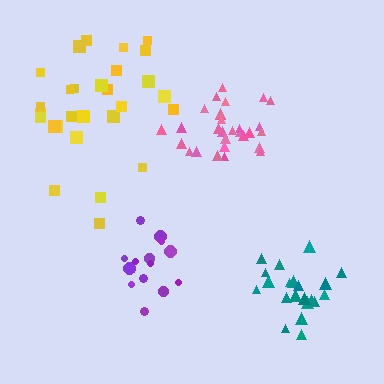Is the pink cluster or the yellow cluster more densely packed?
Pink.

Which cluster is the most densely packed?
Pink.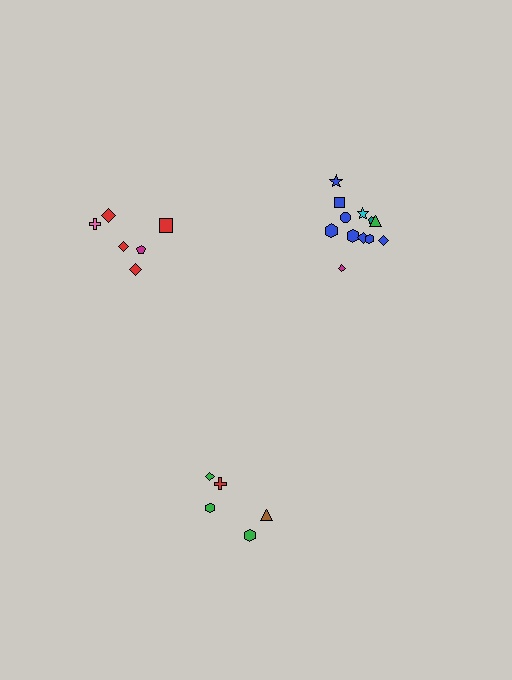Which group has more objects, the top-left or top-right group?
The top-right group.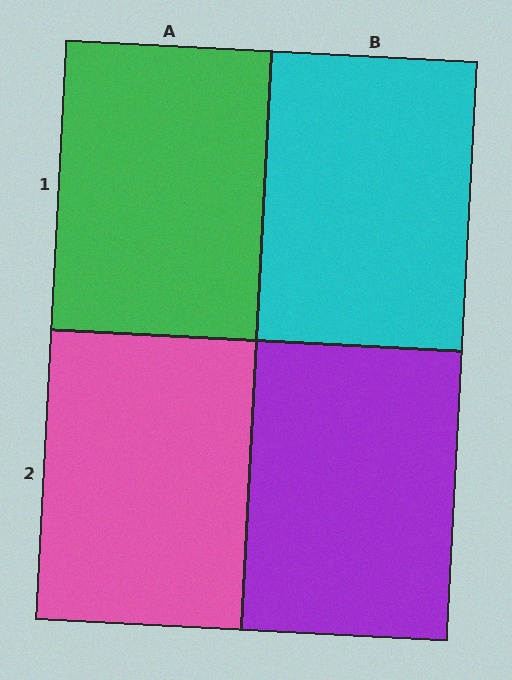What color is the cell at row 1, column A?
Green.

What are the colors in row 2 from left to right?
Pink, purple.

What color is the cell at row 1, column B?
Cyan.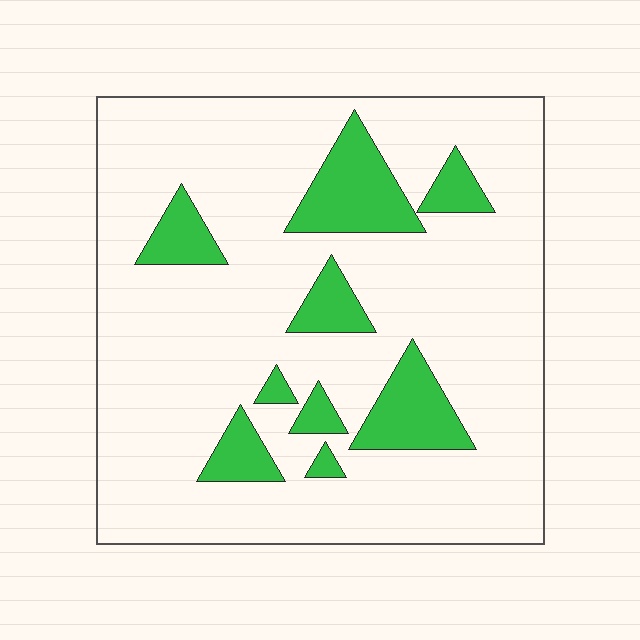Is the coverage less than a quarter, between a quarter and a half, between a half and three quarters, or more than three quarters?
Less than a quarter.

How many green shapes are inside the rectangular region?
9.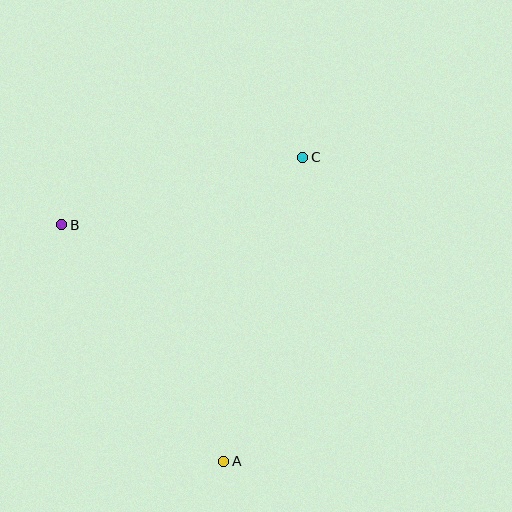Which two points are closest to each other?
Points B and C are closest to each other.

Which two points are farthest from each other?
Points A and C are farthest from each other.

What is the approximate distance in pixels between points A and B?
The distance between A and B is approximately 286 pixels.